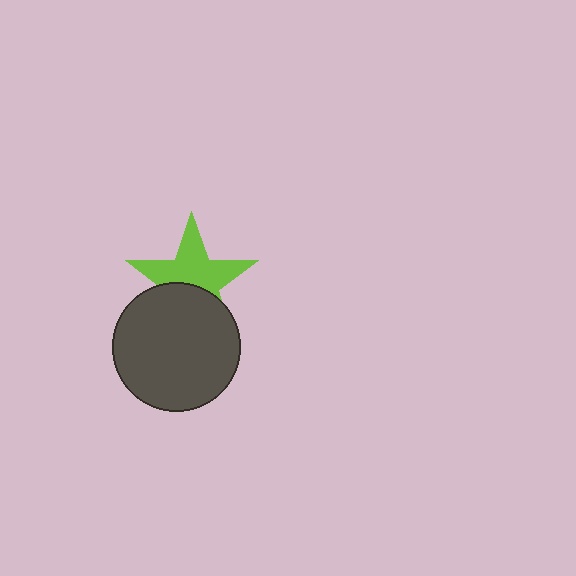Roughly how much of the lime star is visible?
About half of it is visible (roughly 60%).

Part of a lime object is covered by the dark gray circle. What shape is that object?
It is a star.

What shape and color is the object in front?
The object in front is a dark gray circle.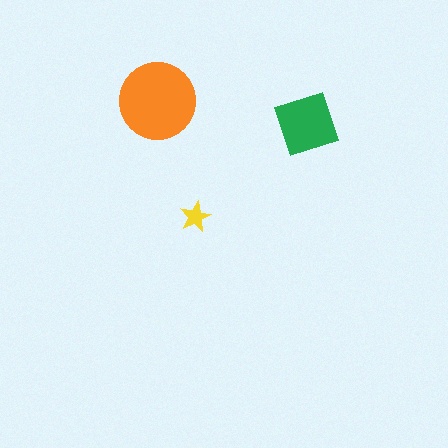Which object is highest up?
The orange circle is topmost.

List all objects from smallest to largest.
The yellow star, the green diamond, the orange circle.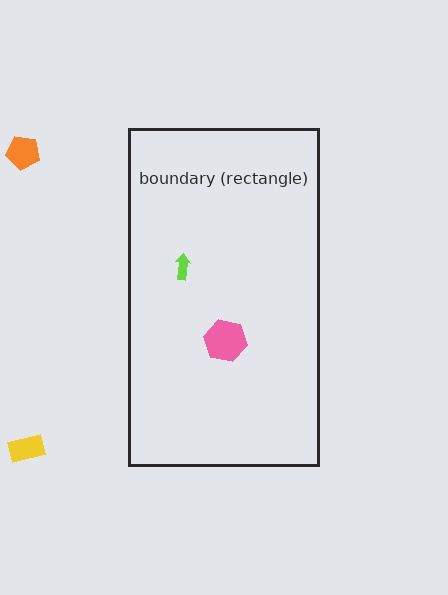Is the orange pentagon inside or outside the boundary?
Outside.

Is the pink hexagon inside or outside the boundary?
Inside.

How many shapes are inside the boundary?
2 inside, 2 outside.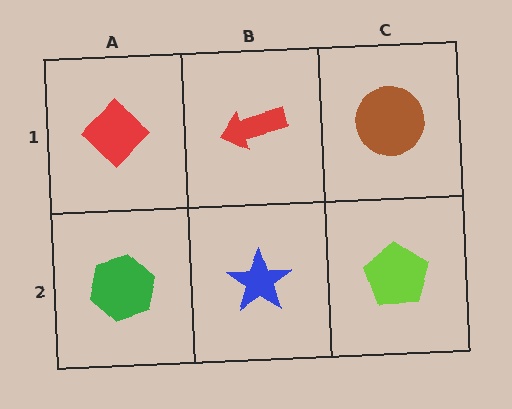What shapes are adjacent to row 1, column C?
A lime pentagon (row 2, column C), a red arrow (row 1, column B).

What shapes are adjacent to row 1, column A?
A green hexagon (row 2, column A), a red arrow (row 1, column B).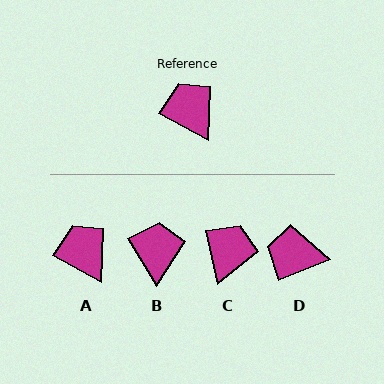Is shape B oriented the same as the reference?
No, it is off by about 30 degrees.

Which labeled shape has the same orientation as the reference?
A.